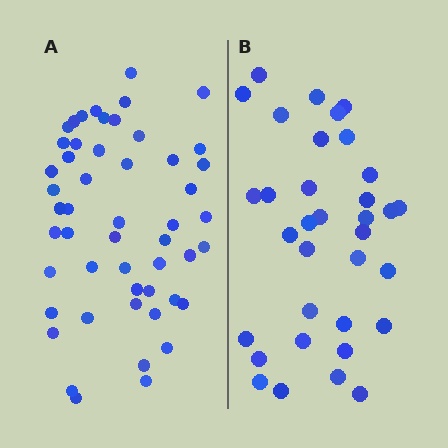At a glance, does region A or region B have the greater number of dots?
Region A (the left region) has more dots.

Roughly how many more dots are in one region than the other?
Region A has approximately 15 more dots than region B.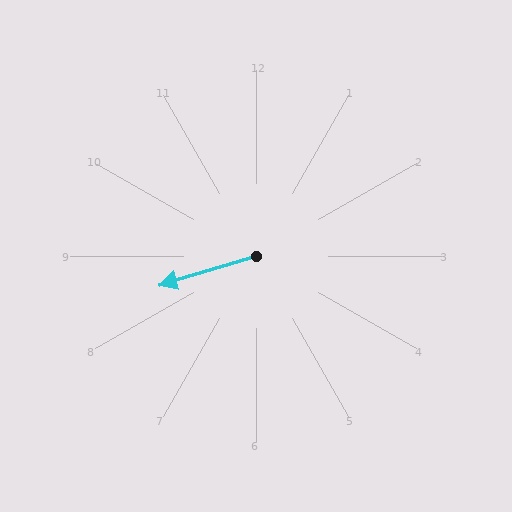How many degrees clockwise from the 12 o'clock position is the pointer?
Approximately 253 degrees.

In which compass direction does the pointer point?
West.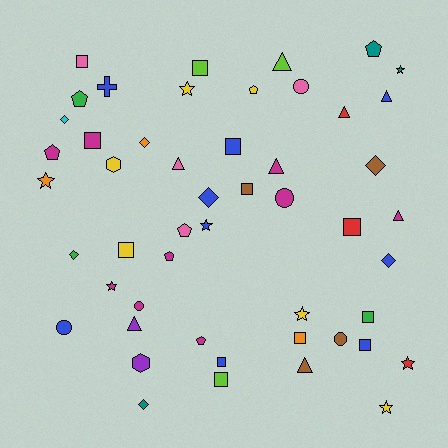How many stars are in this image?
There are 8 stars.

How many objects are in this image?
There are 50 objects.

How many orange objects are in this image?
There are 3 orange objects.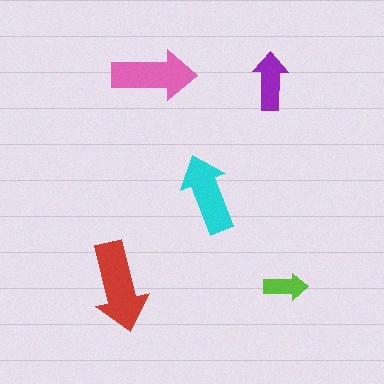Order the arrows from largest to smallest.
the red one, the pink one, the cyan one, the purple one, the lime one.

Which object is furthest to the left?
The red arrow is leftmost.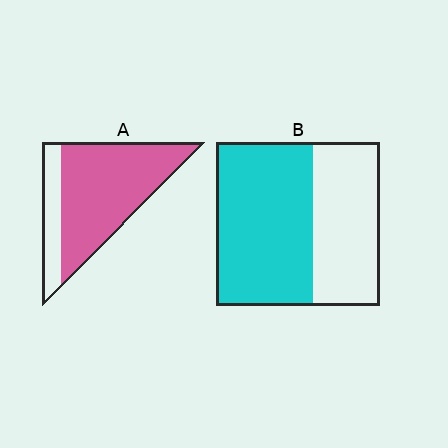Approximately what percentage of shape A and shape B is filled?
A is approximately 80% and B is approximately 60%.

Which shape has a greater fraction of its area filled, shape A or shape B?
Shape A.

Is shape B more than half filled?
Yes.